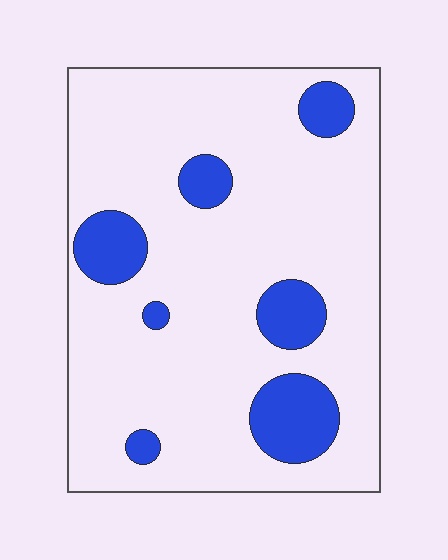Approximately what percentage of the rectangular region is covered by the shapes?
Approximately 15%.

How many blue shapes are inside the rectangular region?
7.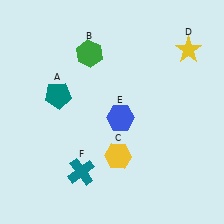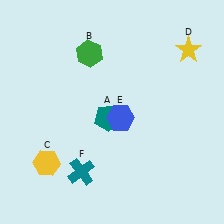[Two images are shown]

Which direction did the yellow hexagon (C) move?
The yellow hexagon (C) moved left.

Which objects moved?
The objects that moved are: the teal pentagon (A), the yellow hexagon (C).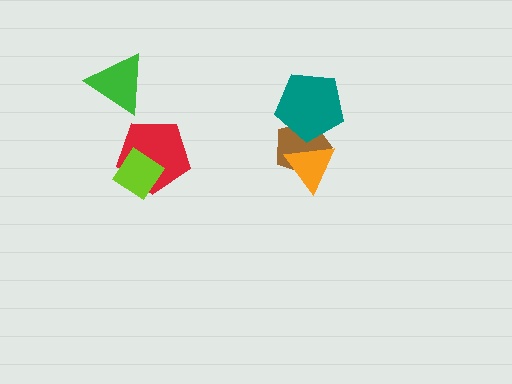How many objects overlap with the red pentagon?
1 object overlaps with the red pentagon.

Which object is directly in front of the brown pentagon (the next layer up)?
The teal pentagon is directly in front of the brown pentagon.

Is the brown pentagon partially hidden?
Yes, it is partially covered by another shape.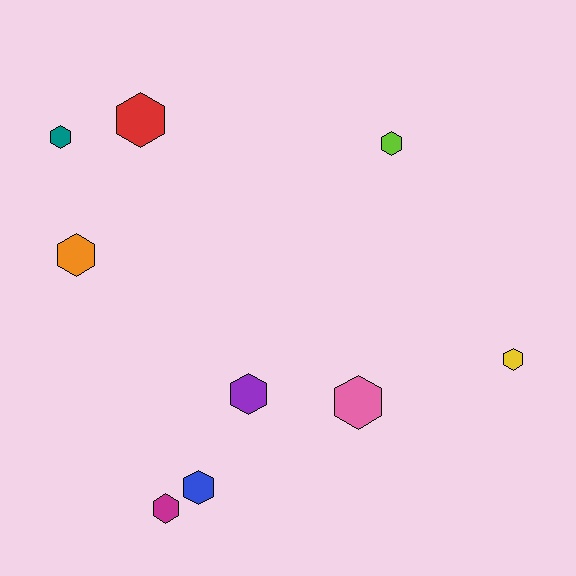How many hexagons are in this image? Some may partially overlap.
There are 9 hexagons.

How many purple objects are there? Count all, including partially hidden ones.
There is 1 purple object.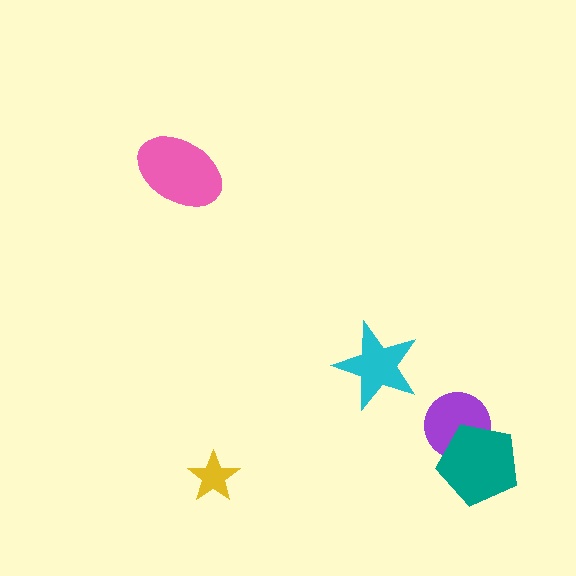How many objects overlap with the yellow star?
0 objects overlap with the yellow star.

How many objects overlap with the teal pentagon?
1 object overlaps with the teal pentagon.